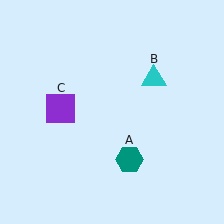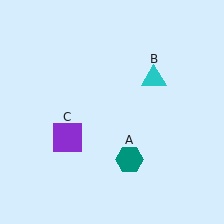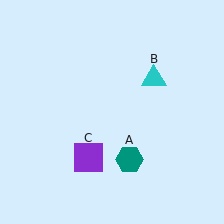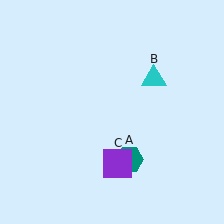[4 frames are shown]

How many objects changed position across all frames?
1 object changed position: purple square (object C).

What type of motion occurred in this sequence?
The purple square (object C) rotated counterclockwise around the center of the scene.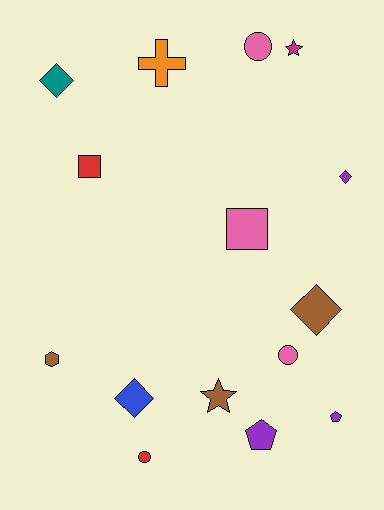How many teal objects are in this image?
There is 1 teal object.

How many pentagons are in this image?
There are 2 pentagons.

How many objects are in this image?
There are 15 objects.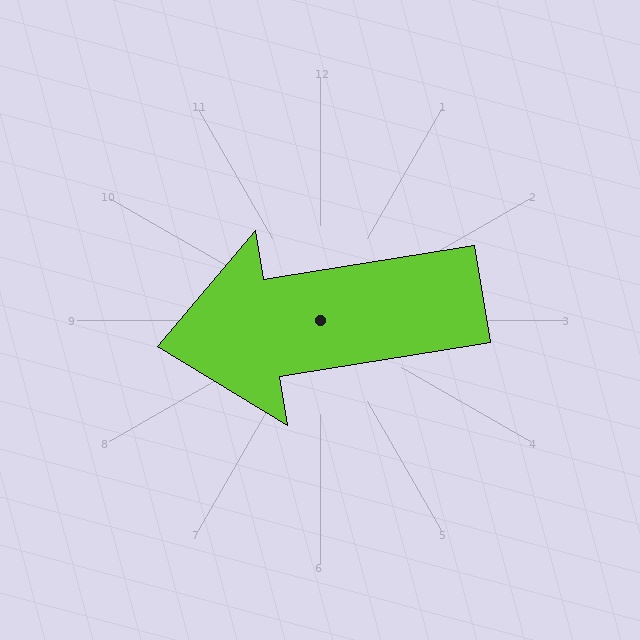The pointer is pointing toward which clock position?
Roughly 9 o'clock.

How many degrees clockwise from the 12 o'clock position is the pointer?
Approximately 261 degrees.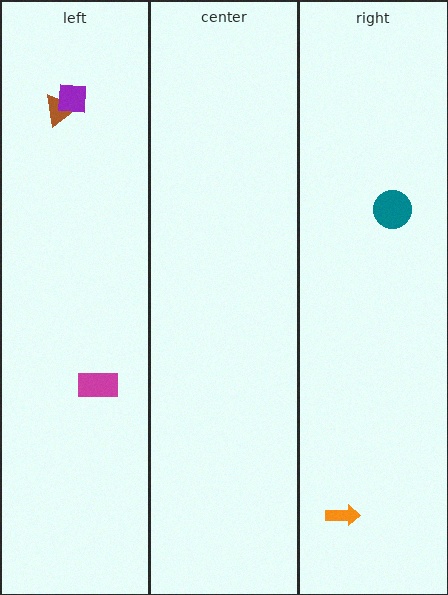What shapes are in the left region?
The brown triangle, the magenta rectangle, the purple square.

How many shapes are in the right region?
2.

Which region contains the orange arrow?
The right region.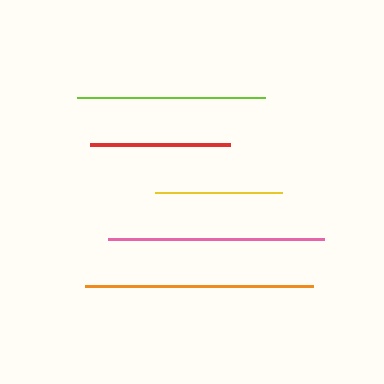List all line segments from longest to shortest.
From longest to shortest: orange, pink, lime, red, yellow.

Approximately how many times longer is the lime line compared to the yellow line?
The lime line is approximately 1.5 times the length of the yellow line.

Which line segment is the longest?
The orange line is the longest at approximately 228 pixels.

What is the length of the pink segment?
The pink segment is approximately 215 pixels long.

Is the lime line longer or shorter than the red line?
The lime line is longer than the red line.